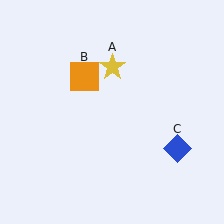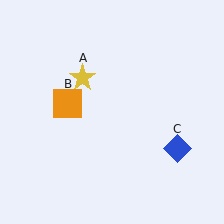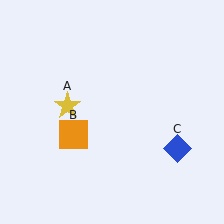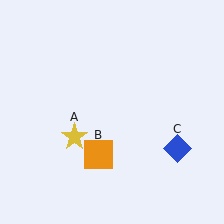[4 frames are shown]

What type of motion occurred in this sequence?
The yellow star (object A), orange square (object B) rotated counterclockwise around the center of the scene.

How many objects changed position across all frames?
2 objects changed position: yellow star (object A), orange square (object B).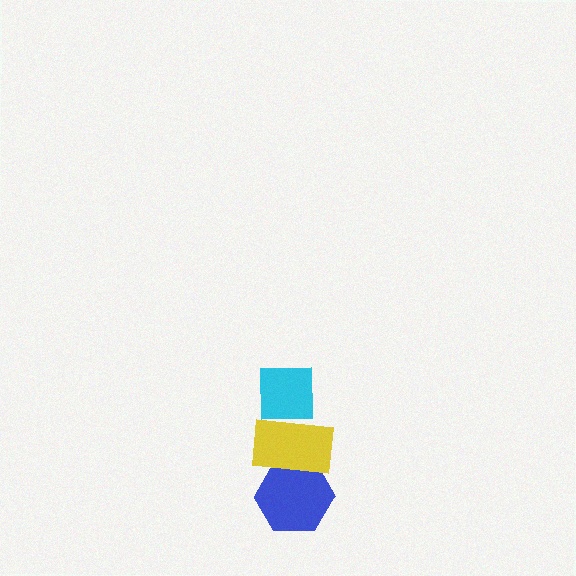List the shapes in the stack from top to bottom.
From top to bottom: the cyan square, the yellow rectangle, the blue hexagon.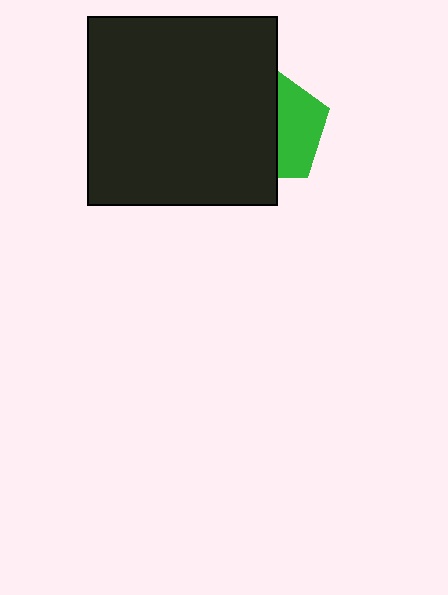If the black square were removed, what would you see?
You would see the complete green pentagon.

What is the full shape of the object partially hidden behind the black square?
The partially hidden object is a green pentagon.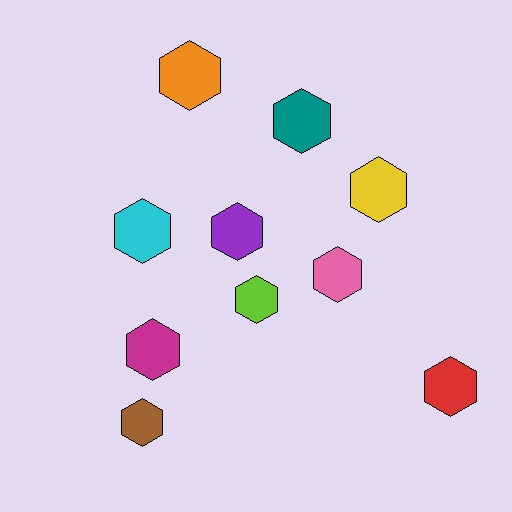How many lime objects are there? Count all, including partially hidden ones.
There is 1 lime object.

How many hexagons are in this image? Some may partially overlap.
There are 10 hexagons.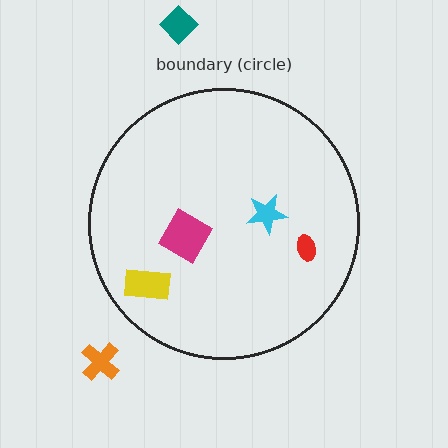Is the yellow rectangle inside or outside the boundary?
Inside.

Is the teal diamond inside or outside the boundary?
Outside.